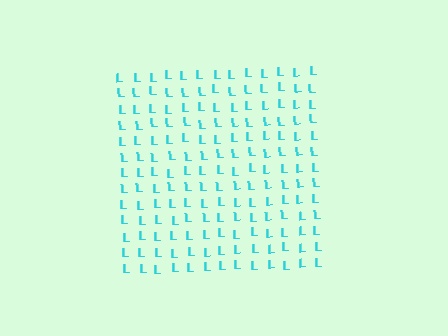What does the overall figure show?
The overall figure shows a square.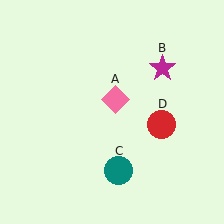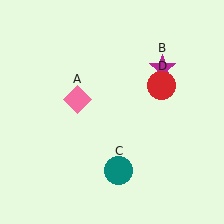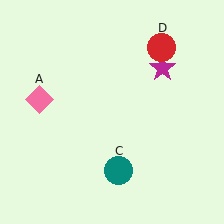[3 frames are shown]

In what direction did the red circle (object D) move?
The red circle (object D) moved up.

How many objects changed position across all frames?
2 objects changed position: pink diamond (object A), red circle (object D).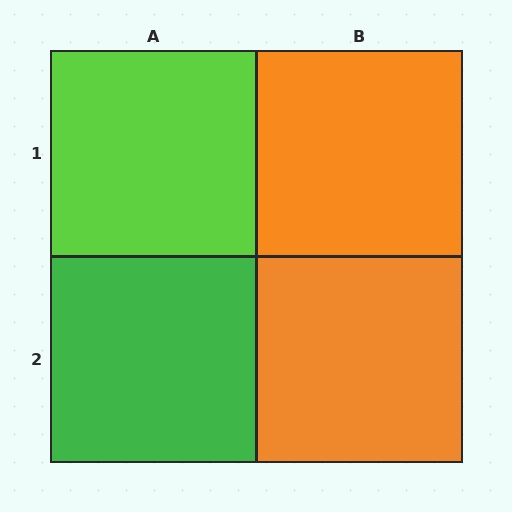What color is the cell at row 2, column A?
Green.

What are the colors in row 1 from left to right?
Lime, orange.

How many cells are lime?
1 cell is lime.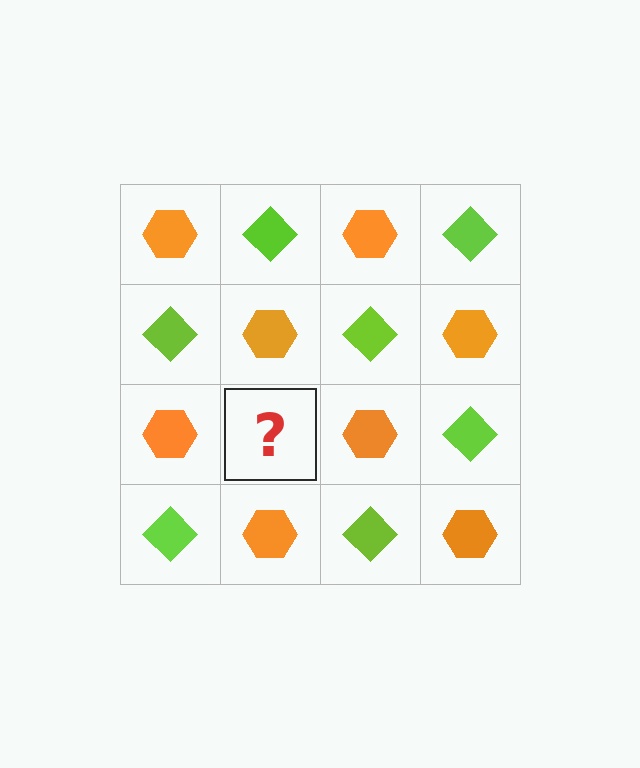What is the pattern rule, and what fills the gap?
The rule is that it alternates orange hexagon and lime diamond in a checkerboard pattern. The gap should be filled with a lime diamond.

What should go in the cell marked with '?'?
The missing cell should contain a lime diamond.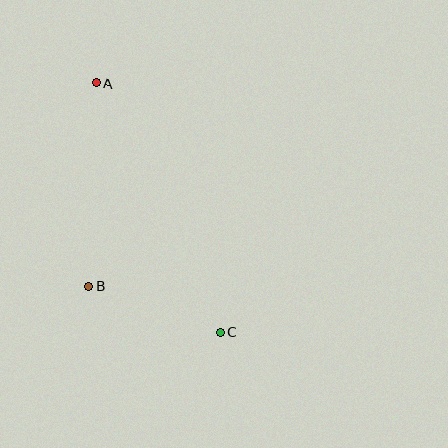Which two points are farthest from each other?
Points A and C are farthest from each other.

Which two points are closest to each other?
Points B and C are closest to each other.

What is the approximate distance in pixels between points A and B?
The distance between A and B is approximately 204 pixels.